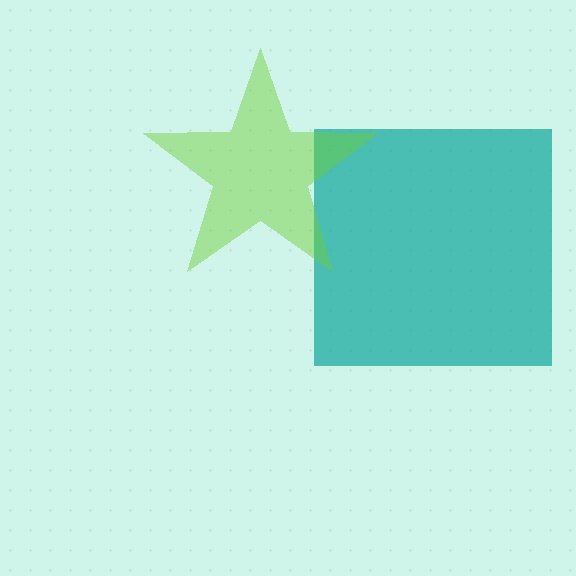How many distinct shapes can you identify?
There are 2 distinct shapes: a teal square, a lime star.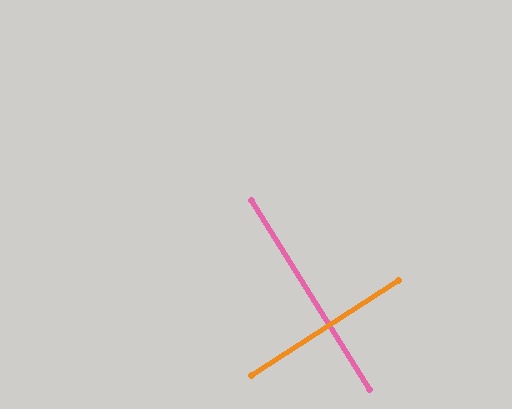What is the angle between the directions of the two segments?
Approximately 89 degrees.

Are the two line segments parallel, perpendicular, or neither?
Perpendicular — they meet at approximately 89°.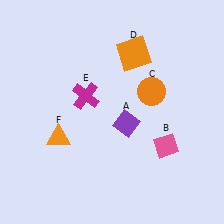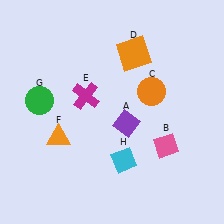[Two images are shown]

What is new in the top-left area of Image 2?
A green circle (G) was added in the top-left area of Image 2.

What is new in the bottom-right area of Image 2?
A cyan diamond (H) was added in the bottom-right area of Image 2.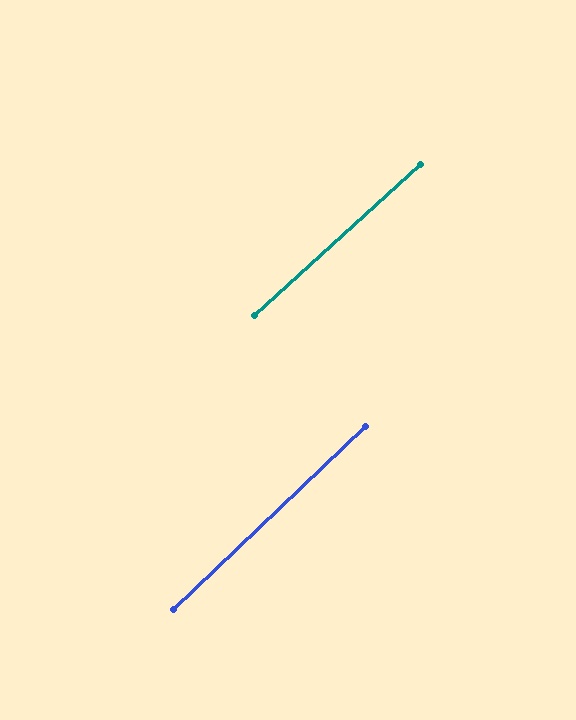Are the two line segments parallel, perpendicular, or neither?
Parallel — their directions differ by only 1.2°.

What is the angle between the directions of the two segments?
Approximately 1 degree.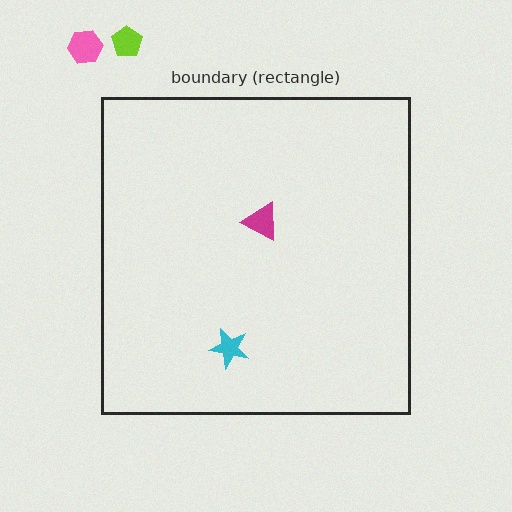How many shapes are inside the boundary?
2 inside, 2 outside.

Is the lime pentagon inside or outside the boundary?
Outside.